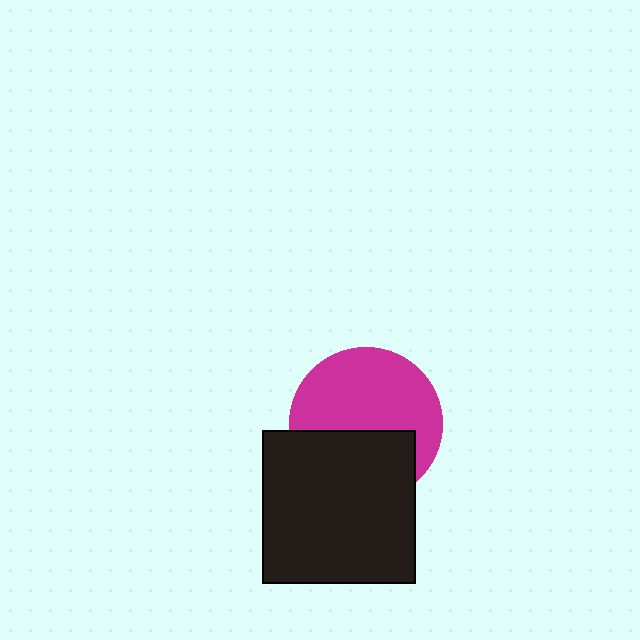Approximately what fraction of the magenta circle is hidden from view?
Roughly 40% of the magenta circle is hidden behind the black square.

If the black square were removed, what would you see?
You would see the complete magenta circle.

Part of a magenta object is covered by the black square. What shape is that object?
It is a circle.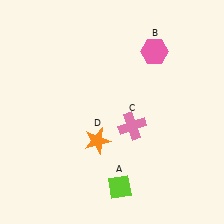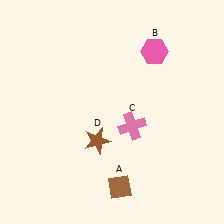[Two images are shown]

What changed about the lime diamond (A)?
In Image 1, A is lime. In Image 2, it changed to brown.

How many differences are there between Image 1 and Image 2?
There are 2 differences between the two images.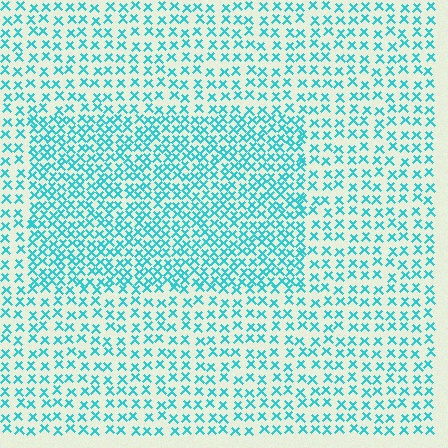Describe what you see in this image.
The image contains small cyan elements arranged at two different densities. A rectangle-shaped region is visible where the elements are more densely packed than the surrounding area.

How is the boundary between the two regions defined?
The boundary is defined by a change in element density (approximately 1.8x ratio). All elements are the same color, size, and shape.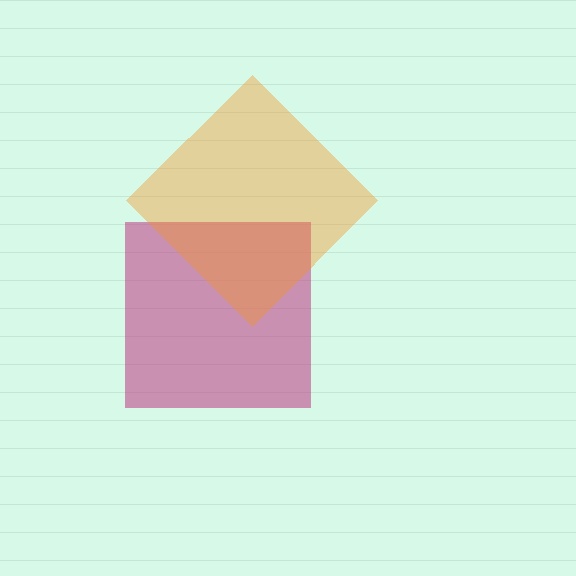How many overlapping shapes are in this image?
There are 2 overlapping shapes in the image.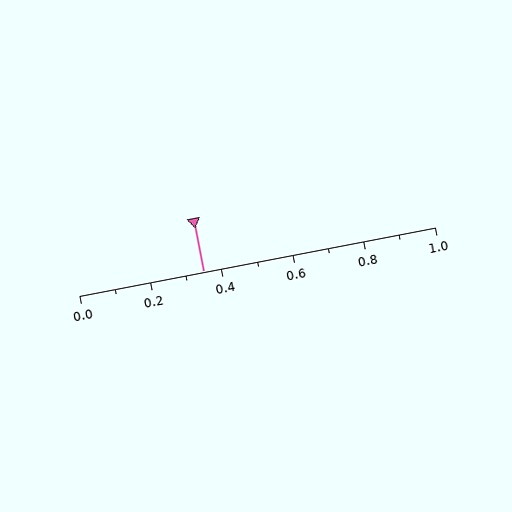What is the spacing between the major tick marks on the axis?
The major ticks are spaced 0.2 apart.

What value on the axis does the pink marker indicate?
The marker indicates approximately 0.35.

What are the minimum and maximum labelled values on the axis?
The axis runs from 0.0 to 1.0.